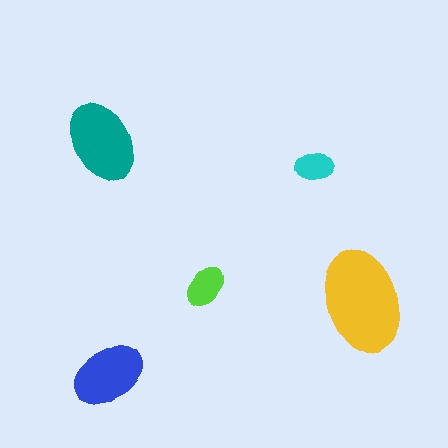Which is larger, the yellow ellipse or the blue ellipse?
The yellow one.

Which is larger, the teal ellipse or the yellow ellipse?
The yellow one.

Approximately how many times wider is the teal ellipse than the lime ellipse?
About 2 times wider.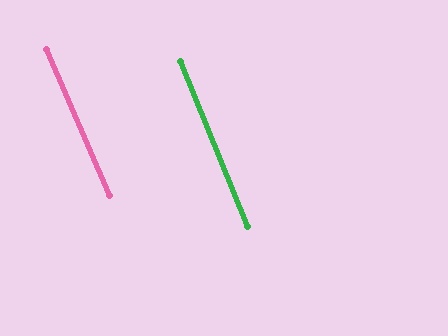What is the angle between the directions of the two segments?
Approximately 1 degree.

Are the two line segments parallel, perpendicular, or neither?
Parallel — their directions differ by only 1.5°.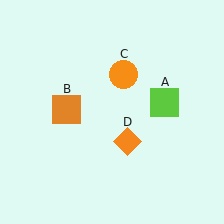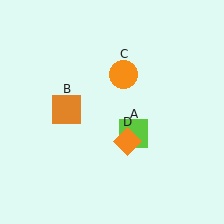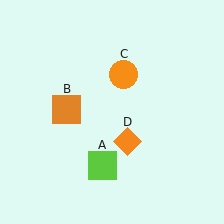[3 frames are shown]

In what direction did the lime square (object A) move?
The lime square (object A) moved down and to the left.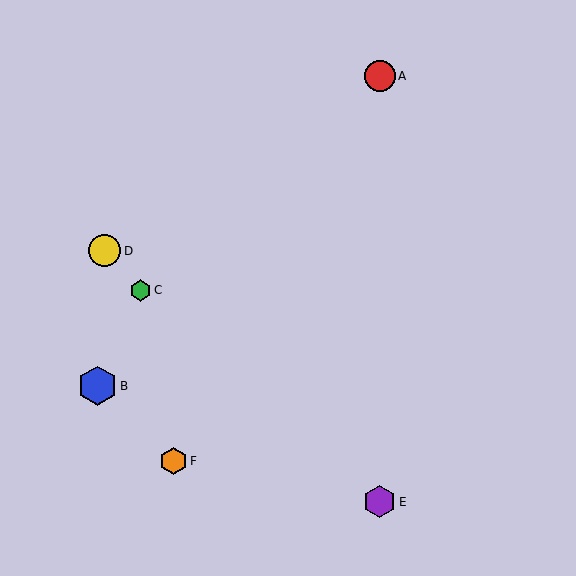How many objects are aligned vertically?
2 objects (A, E) are aligned vertically.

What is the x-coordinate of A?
Object A is at x≈380.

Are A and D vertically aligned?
No, A is at x≈380 and D is at x≈105.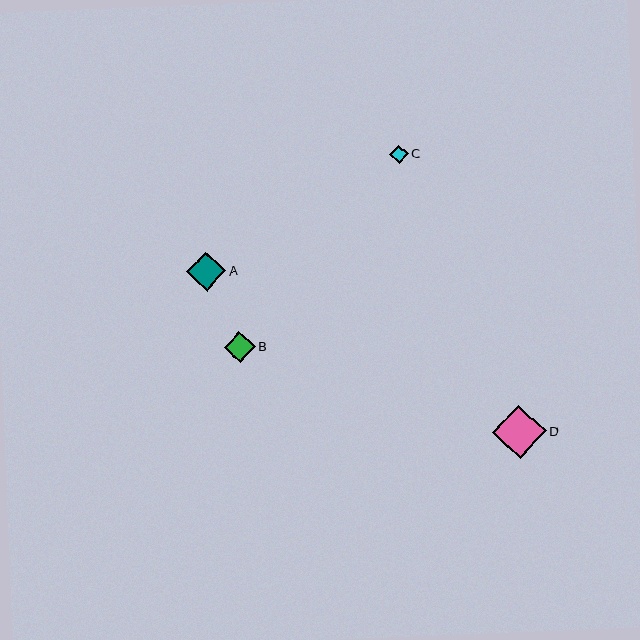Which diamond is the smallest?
Diamond C is the smallest with a size of approximately 18 pixels.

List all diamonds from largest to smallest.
From largest to smallest: D, A, B, C.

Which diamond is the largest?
Diamond D is the largest with a size of approximately 54 pixels.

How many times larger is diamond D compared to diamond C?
Diamond D is approximately 2.9 times the size of diamond C.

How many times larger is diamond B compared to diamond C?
Diamond B is approximately 1.7 times the size of diamond C.